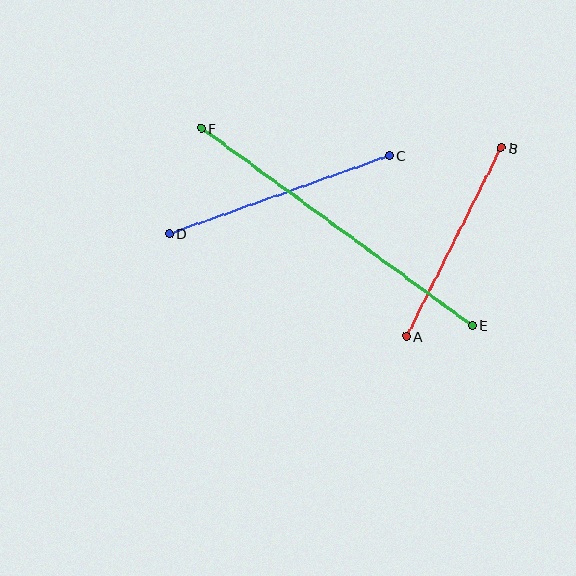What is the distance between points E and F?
The distance is approximately 335 pixels.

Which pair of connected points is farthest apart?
Points E and F are farthest apart.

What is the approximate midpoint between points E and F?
The midpoint is at approximately (337, 227) pixels.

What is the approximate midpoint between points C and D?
The midpoint is at approximately (279, 195) pixels.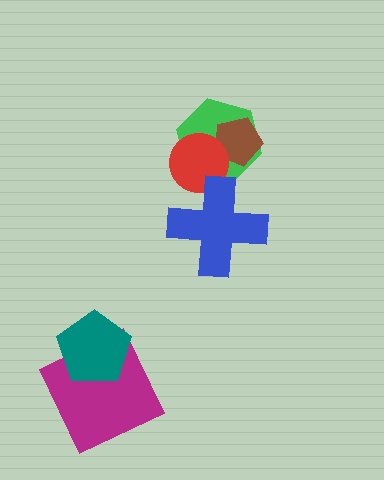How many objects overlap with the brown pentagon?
2 objects overlap with the brown pentagon.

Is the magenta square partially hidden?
Yes, it is partially covered by another shape.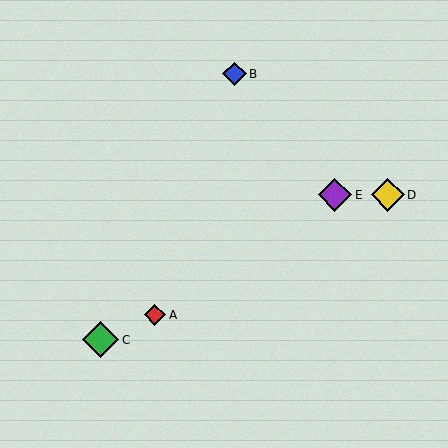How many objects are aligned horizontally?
2 objects (D, E) are aligned horizontally.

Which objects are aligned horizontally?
Objects D, E are aligned horizontally.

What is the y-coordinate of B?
Object B is at y≈74.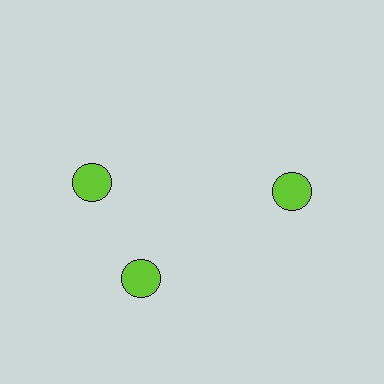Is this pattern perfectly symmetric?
No. The 3 lime circles are arranged in a ring, but one element near the 11 o'clock position is rotated out of alignment along the ring, breaking the 3-fold rotational symmetry.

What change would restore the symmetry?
The symmetry would be restored by rotating it back into even spacing with its neighbors so that all 3 circles sit at equal angles and equal distance from the center.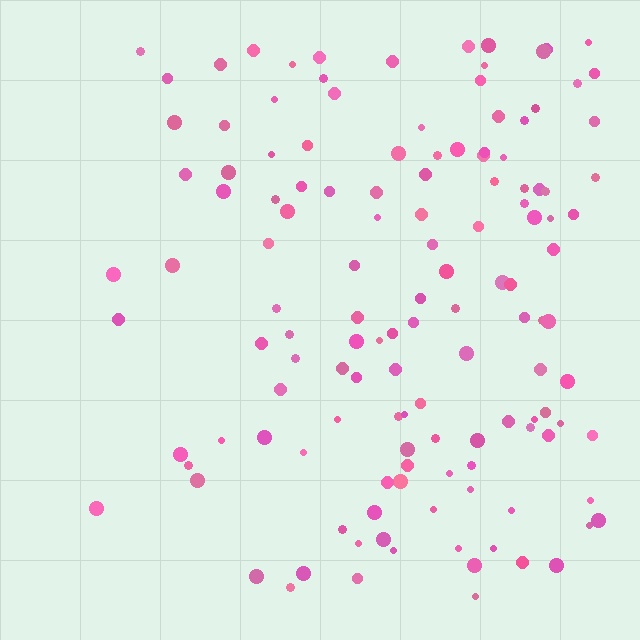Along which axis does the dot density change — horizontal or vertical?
Horizontal.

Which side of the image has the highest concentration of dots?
The right.